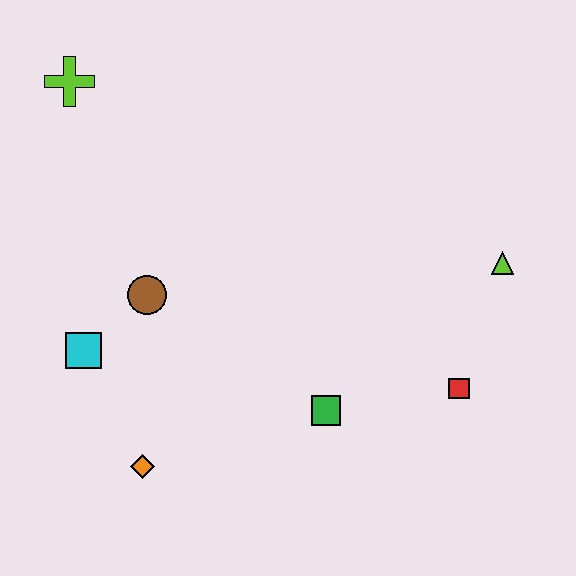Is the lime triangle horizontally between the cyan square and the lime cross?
No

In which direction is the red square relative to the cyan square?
The red square is to the right of the cyan square.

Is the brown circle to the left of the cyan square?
No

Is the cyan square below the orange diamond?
No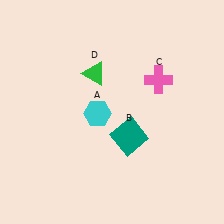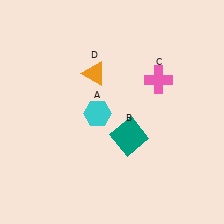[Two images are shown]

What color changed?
The triangle (D) changed from green in Image 1 to orange in Image 2.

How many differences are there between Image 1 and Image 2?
There is 1 difference between the two images.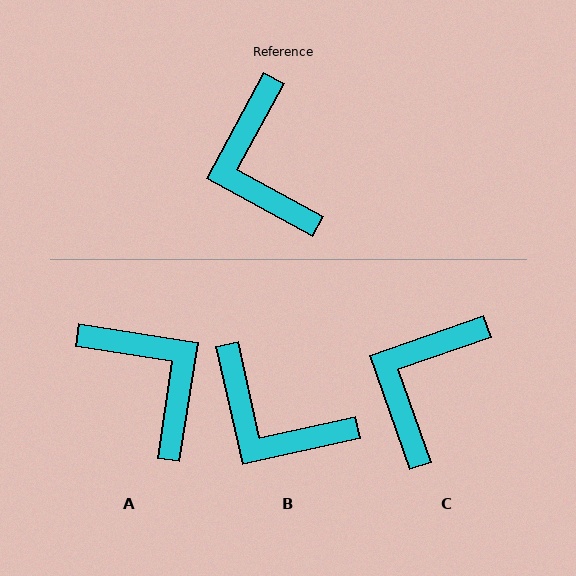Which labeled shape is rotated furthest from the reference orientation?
A, about 160 degrees away.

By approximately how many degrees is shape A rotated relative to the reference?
Approximately 160 degrees clockwise.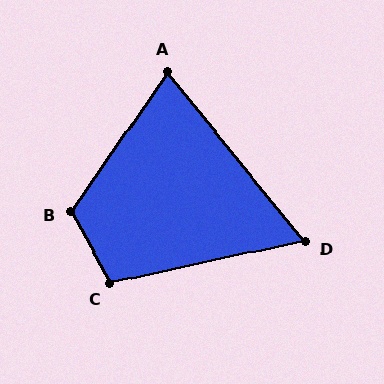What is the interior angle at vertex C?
Approximately 106 degrees (obtuse).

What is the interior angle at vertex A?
Approximately 74 degrees (acute).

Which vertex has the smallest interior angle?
D, at approximately 63 degrees.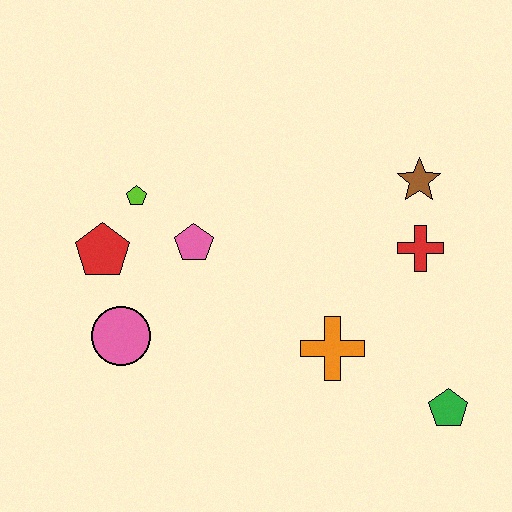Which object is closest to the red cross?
The brown star is closest to the red cross.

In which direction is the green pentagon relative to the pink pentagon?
The green pentagon is to the right of the pink pentagon.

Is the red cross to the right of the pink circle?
Yes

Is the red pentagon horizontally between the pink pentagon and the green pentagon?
No